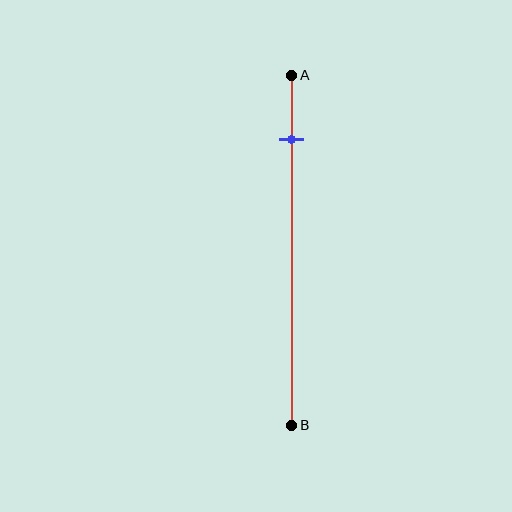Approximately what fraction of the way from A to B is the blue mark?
The blue mark is approximately 20% of the way from A to B.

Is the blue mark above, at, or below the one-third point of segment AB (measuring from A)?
The blue mark is above the one-third point of segment AB.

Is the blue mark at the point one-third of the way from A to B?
No, the mark is at about 20% from A, not at the 33% one-third point.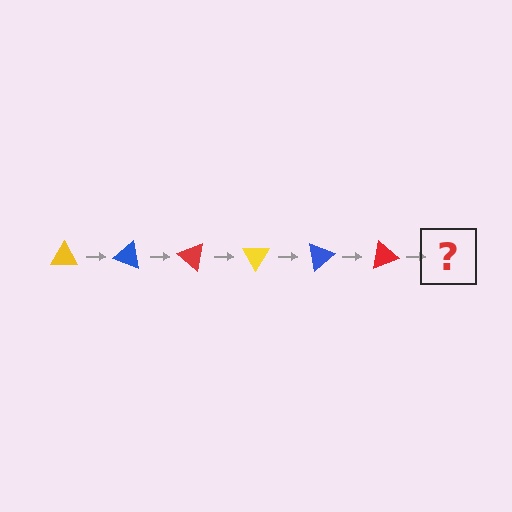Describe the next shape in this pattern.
It should be a yellow triangle, rotated 120 degrees from the start.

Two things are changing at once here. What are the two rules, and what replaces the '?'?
The two rules are that it rotates 20 degrees each step and the color cycles through yellow, blue, and red. The '?' should be a yellow triangle, rotated 120 degrees from the start.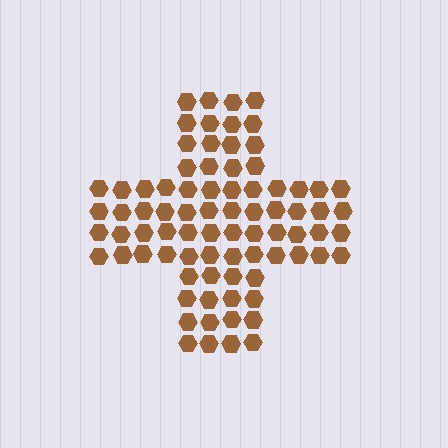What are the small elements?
The small elements are hexagons.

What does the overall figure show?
The overall figure shows a cross.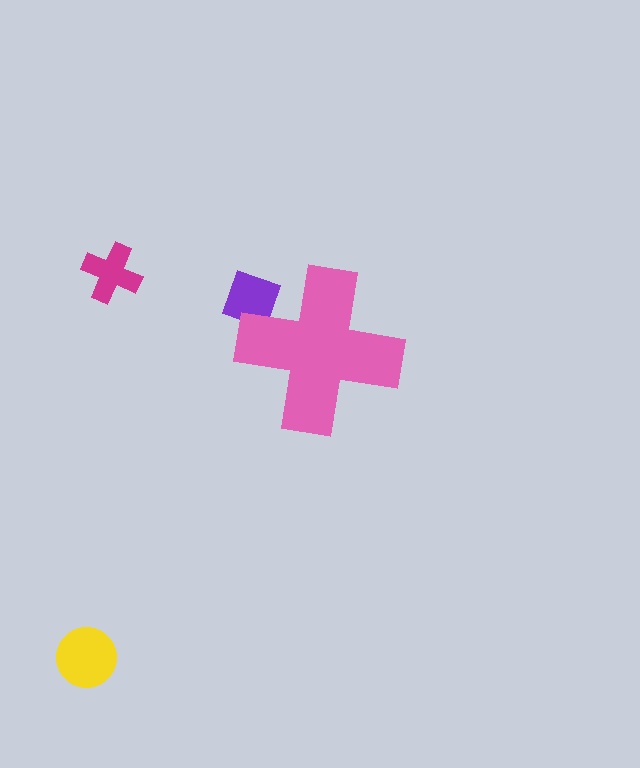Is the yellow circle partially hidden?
No, the yellow circle is fully visible.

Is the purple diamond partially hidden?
Yes, the purple diamond is partially hidden behind the pink cross.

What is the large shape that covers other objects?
A pink cross.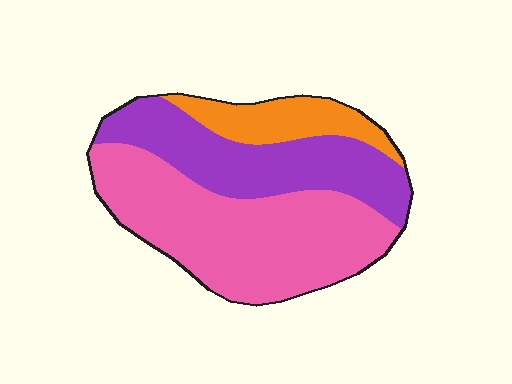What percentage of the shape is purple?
Purple covers 33% of the shape.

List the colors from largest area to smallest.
From largest to smallest: pink, purple, orange.